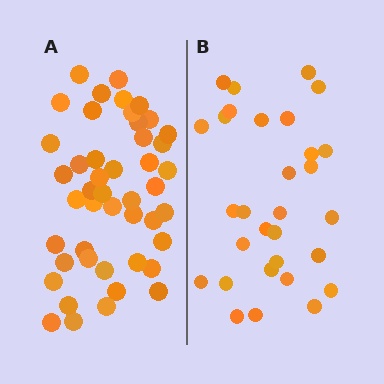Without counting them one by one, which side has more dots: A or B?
Region A (the left region) has more dots.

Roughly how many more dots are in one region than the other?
Region A has approximately 15 more dots than region B.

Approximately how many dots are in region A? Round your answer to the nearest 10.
About 50 dots. (The exact count is 46, which rounds to 50.)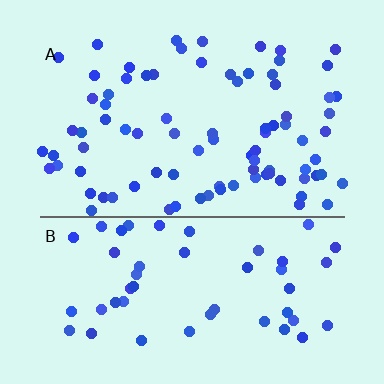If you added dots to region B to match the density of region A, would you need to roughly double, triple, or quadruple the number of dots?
Approximately double.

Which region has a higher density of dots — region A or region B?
A (the top).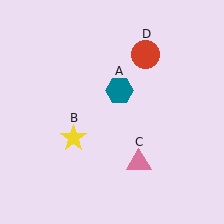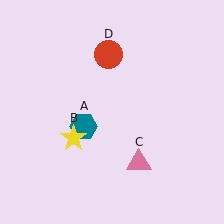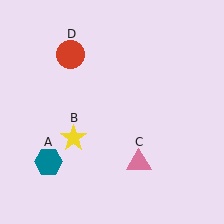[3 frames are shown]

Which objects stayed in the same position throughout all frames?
Yellow star (object B) and pink triangle (object C) remained stationary.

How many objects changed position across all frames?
2 objects changed position: teal hexagon (object A), red circle (object D).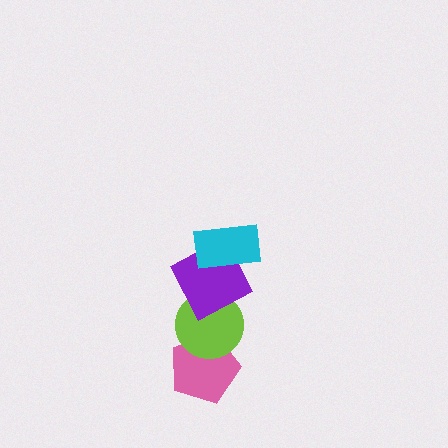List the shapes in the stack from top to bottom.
From top to bottom: the cyan rectangle, the purple square, the lime circle, the pink pentagon.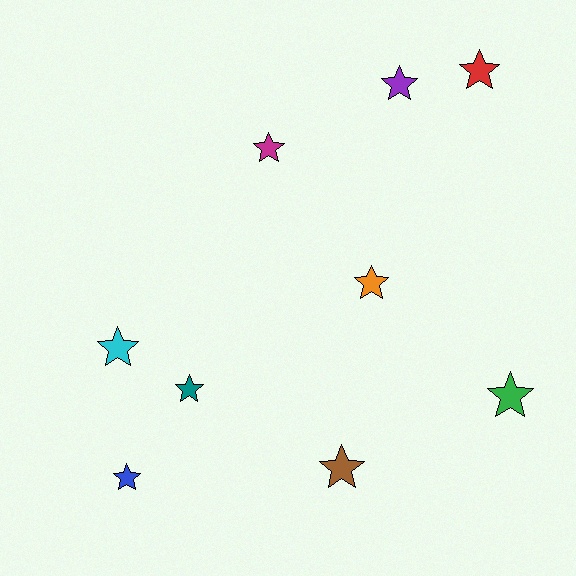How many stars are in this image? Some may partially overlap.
There are 9 stars.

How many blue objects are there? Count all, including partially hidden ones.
There is 1 blue object.